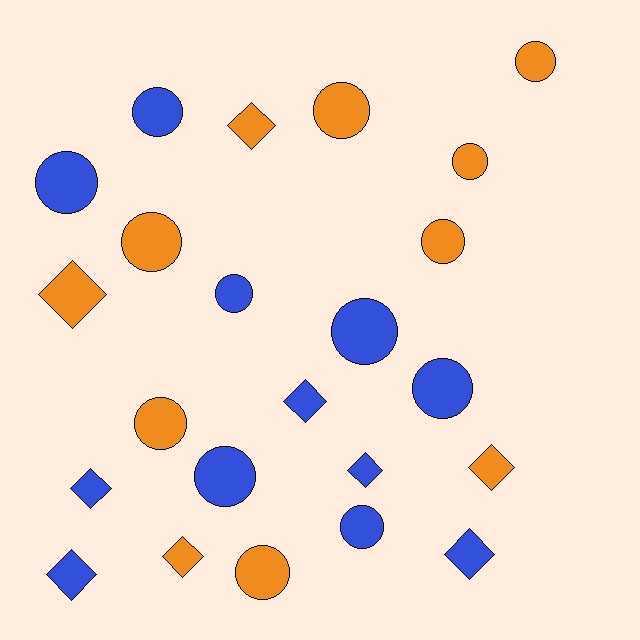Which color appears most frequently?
Blue, with 12 objects.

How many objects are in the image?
There are 23 objects.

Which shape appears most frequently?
Circle, with 14 objects.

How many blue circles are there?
There are 7 blue circles.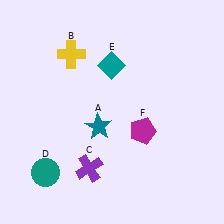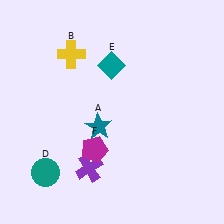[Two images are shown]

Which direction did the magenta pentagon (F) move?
The magenta pentagon (F) moved left.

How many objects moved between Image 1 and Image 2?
1 object moved between the two images.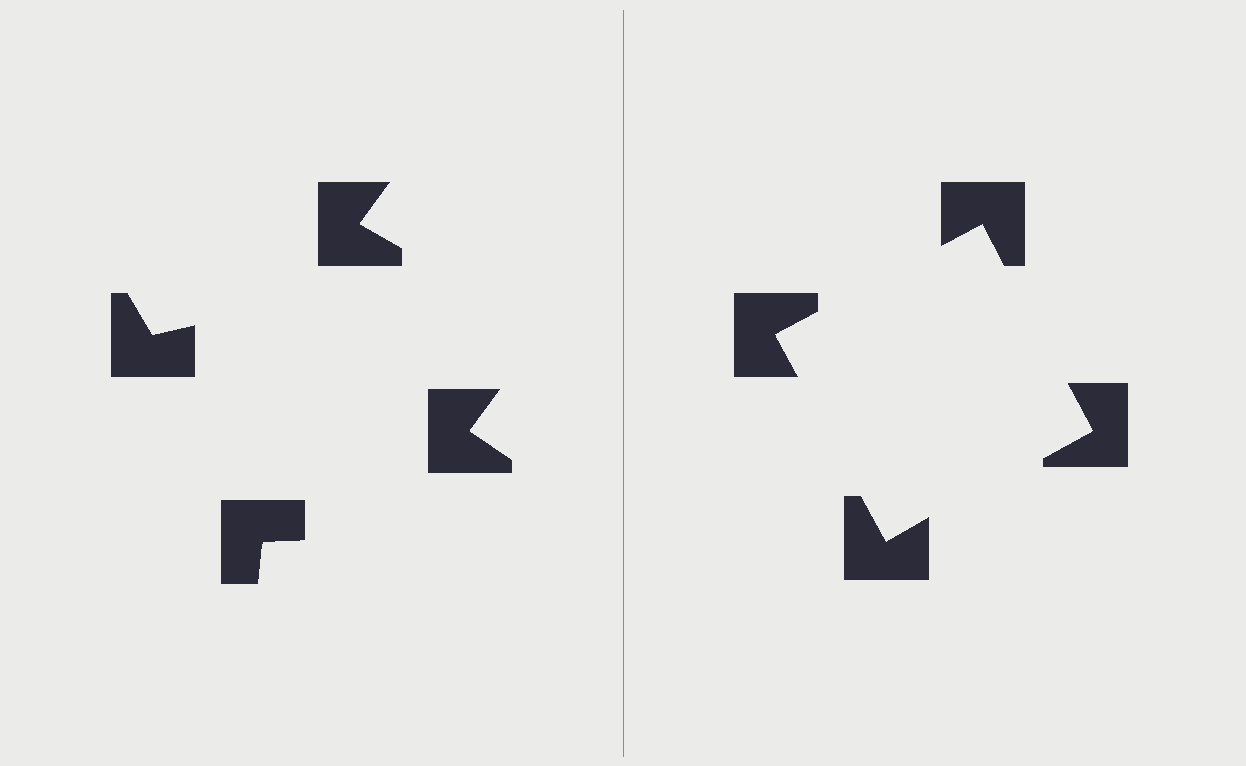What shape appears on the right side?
An illusory square.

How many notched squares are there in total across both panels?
8 — 4 on each side.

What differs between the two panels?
The notched squares are positioned identically on both sides; only the wedge orientations differ. On the right they align to a square; on the left they are misaligned.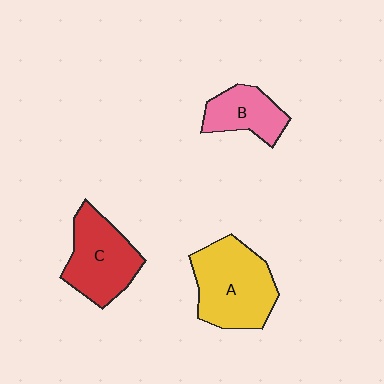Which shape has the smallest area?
Shape B (pink).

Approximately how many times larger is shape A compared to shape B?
Approximately 1.8 times.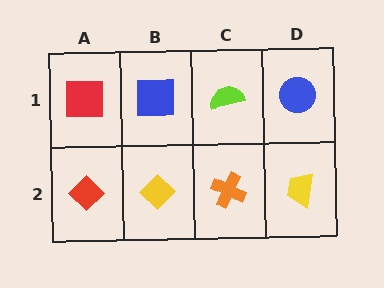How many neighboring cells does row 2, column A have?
2.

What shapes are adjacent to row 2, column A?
A red square (row 1, column A), a yellow diamond (row 2, column B).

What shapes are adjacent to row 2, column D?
A blue circle (row 1, column D), an orange cross (row 2, column C).